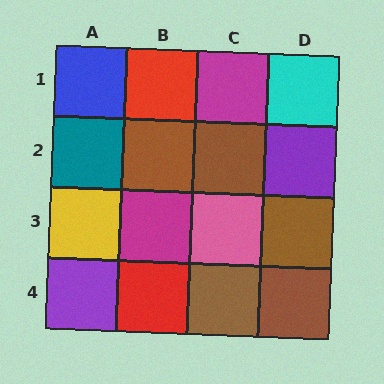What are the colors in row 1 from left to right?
Blue, red, magenta, cyan.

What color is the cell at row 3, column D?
Brown.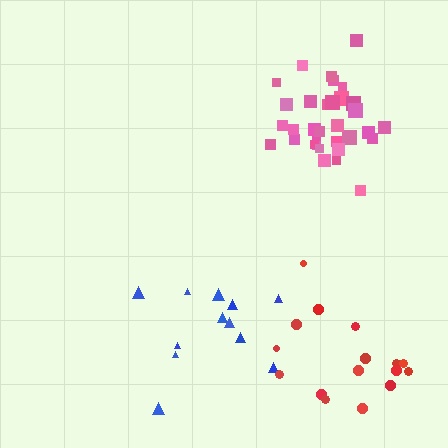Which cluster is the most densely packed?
Pink.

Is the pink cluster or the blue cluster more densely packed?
Pink.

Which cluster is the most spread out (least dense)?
Red.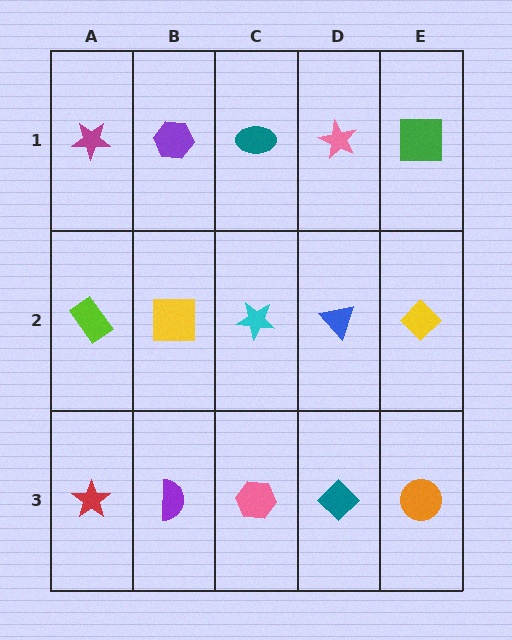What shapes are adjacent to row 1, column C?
A cyan star (row 2, column C), a purple hexagon (row 1, column B), a pink star (row 1, column D).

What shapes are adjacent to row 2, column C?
A teal ellipse (row 1, column C), a pink hexagon (row 3, column C), a yellow square (row 2, column B), a blue triangle (row 2, column D).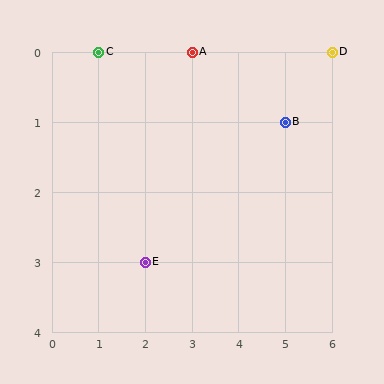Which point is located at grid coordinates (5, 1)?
Point B is at (5, 1).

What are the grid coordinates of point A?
Point A is at grid coordinates (3, 0).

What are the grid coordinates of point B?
Point B is at grid coordinates (5, 1).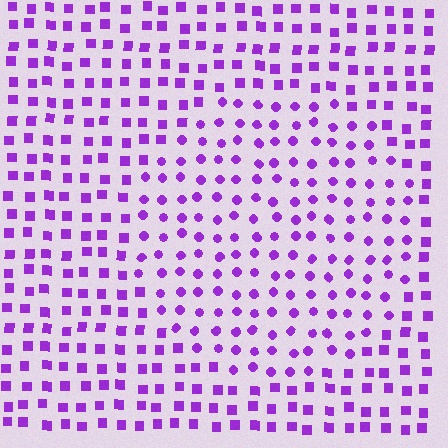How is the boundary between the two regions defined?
The boundary is defined by a change in element shape: circles inside vs. squares outside. All elements share the same color and spacing.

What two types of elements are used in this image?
The image uses circles inside the circle region and squares outside it.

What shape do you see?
I see a circle.